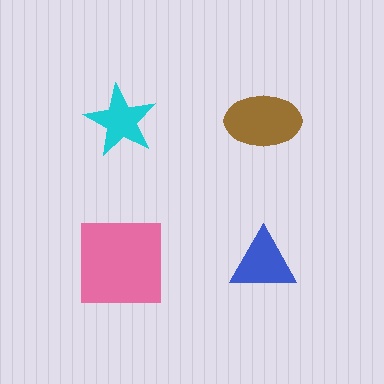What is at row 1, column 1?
A cyan star.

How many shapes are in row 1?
2 shapes.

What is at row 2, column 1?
A pink square.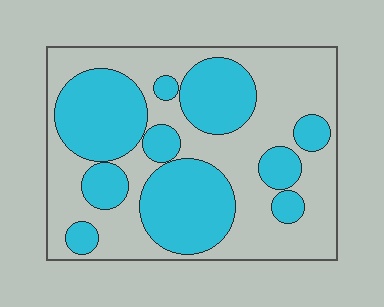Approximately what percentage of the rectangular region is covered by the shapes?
Approximately 45%.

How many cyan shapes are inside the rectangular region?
10.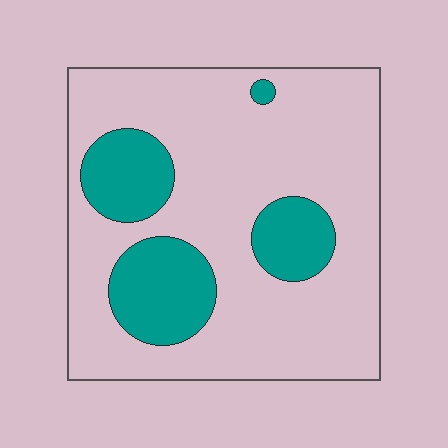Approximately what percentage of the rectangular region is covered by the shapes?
Approximately 25%.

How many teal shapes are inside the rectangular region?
4.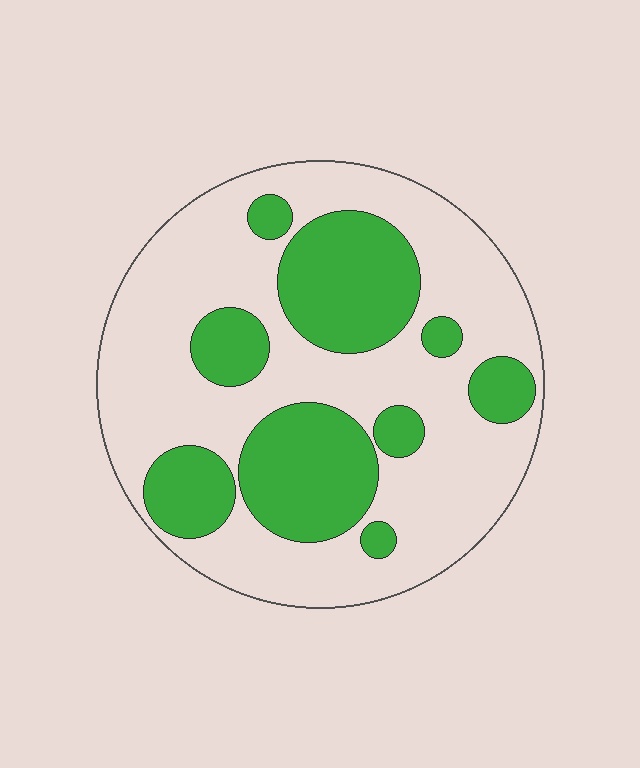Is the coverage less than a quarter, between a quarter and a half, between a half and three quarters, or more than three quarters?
Between a quarter and a half.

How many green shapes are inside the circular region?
9.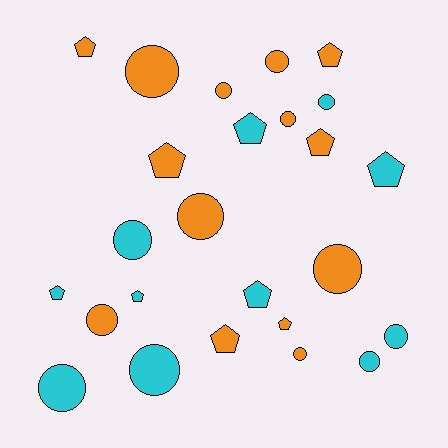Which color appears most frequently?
Orange, with 14 objects.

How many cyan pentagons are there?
There are 5 cyan pentagons.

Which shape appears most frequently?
Circle, with 14 objects.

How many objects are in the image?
There are 25 objects.